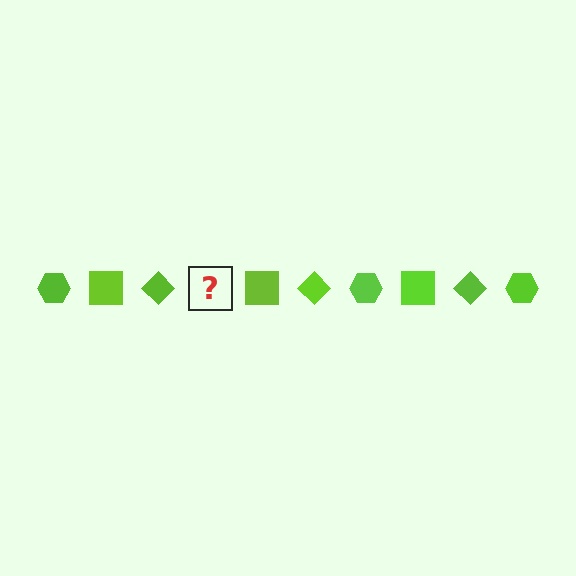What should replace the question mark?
The question mark should be replaced with a lime hexagon.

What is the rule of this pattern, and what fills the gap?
The rule is that the pattern cycles through hexagon, square, diamond shapes in lime. The gap should be filled with a lime hexagon.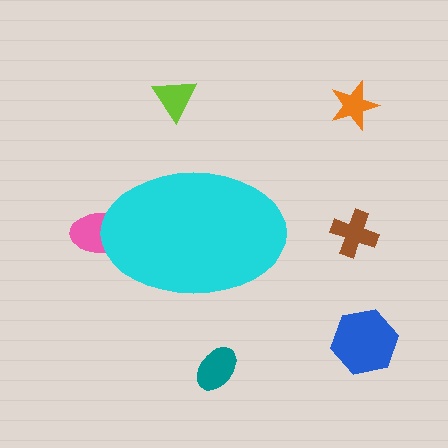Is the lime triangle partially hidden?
No, the lime triangle is fully visible.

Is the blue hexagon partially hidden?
No, the blue hexagon is fully visible.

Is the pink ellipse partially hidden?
Yes, the pink ellipse is partially hidden behind the cyan ellipse.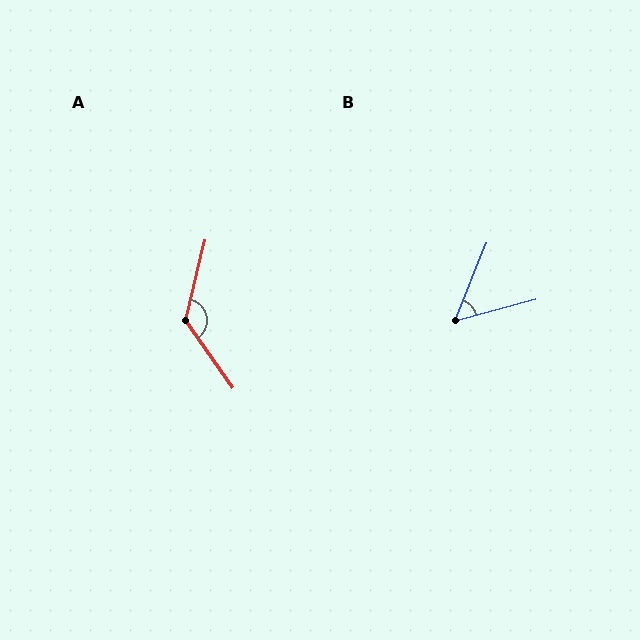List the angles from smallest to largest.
B (53°), A (131°).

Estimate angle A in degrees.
Approximately 131 degrees.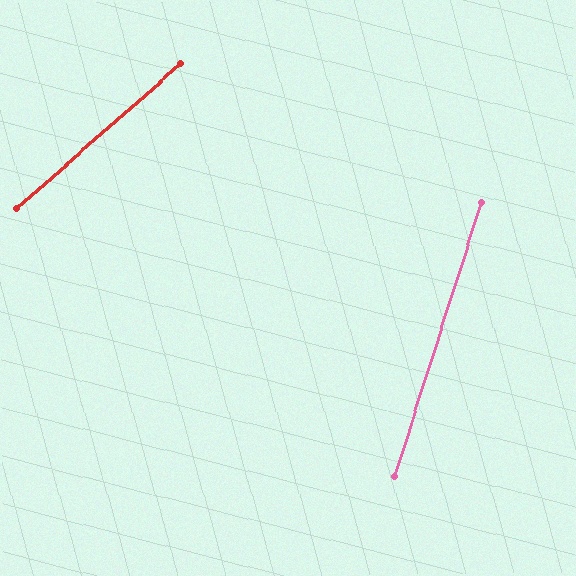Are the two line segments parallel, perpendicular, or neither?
Neither parallel nor perpendicular — they differ by about 31°.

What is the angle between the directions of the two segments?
Approximately 31 degrees.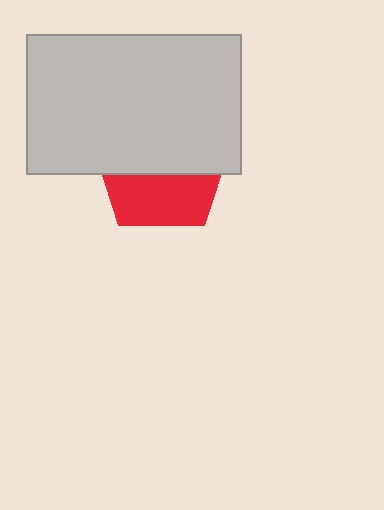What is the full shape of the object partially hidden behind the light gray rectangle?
The partially hidden object is a red pentagon.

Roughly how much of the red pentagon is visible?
A small part of it is visible (roughly 40%).